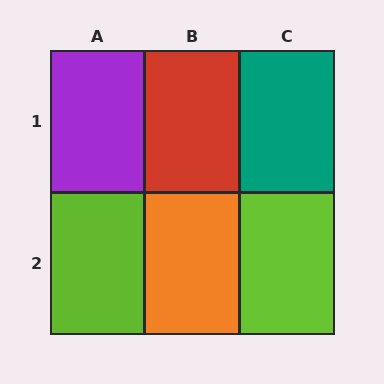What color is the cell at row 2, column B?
Orange.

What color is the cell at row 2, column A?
Lime.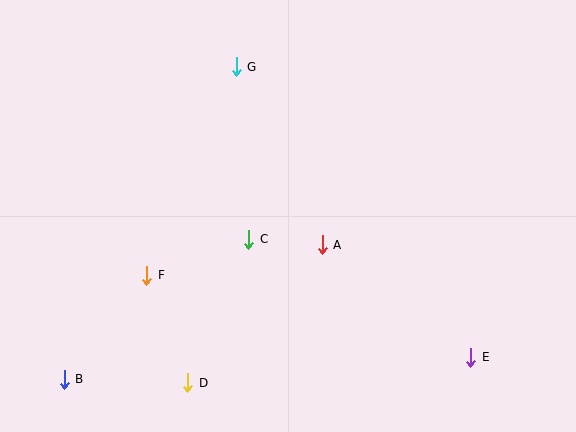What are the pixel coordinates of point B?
Point B is at (64, 379).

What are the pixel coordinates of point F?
Point F is at (147, 275).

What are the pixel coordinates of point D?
Point D is at (188, 383).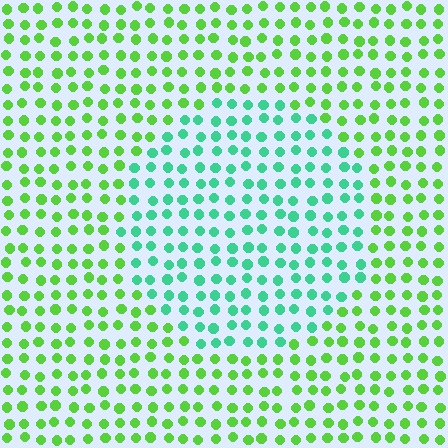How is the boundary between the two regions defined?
The boundary is defined purely by a slight shift in hue (about 46 degrees). Spacing, size, and orientation are identical on both sides.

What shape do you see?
I see a circle.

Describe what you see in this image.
The image is filled with small lime elements in a uniform arrangement. A circle-shaped region is visible where the elements are tinted to a slightly different hue, forming a subtle color boundary.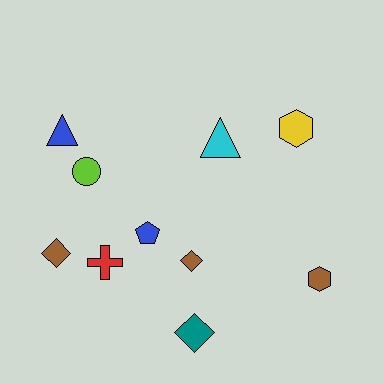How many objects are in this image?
There are 10 objects.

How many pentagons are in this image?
There is 1 pentagon.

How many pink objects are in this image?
There are no pink objects.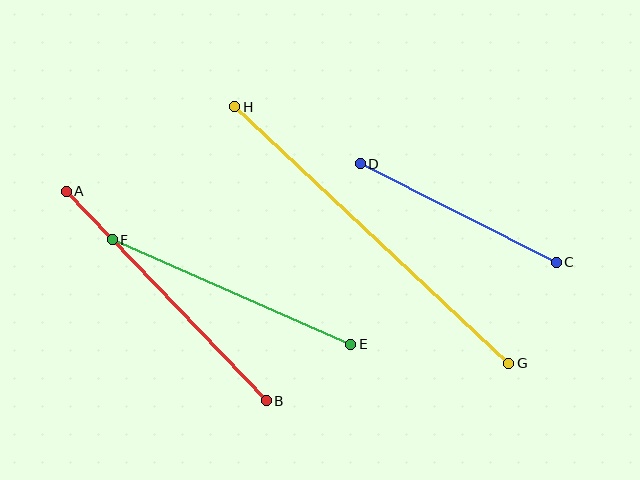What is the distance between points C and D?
The distance is approximately 219 pixels.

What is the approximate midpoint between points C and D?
The midpoint is at approximately (458, 213) pixels.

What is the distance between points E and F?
The distance is approximately 261 pixels.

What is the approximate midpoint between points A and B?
The midpoint is at approximately (166, 296) pixels.